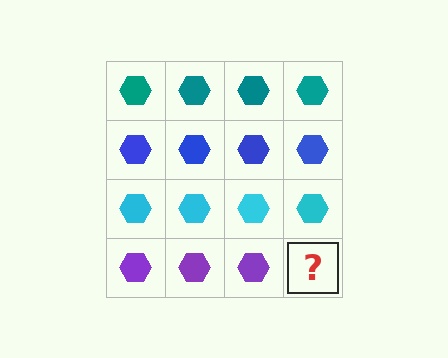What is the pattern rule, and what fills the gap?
The rule is that each row has a consistent color. The gap should be filled with a purple hexagon.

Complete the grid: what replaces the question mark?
The question mark should be replaced with a purple hexagon.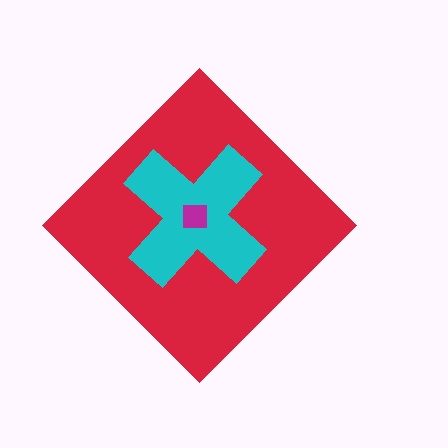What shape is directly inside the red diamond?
The cyan cross.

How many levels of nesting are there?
3.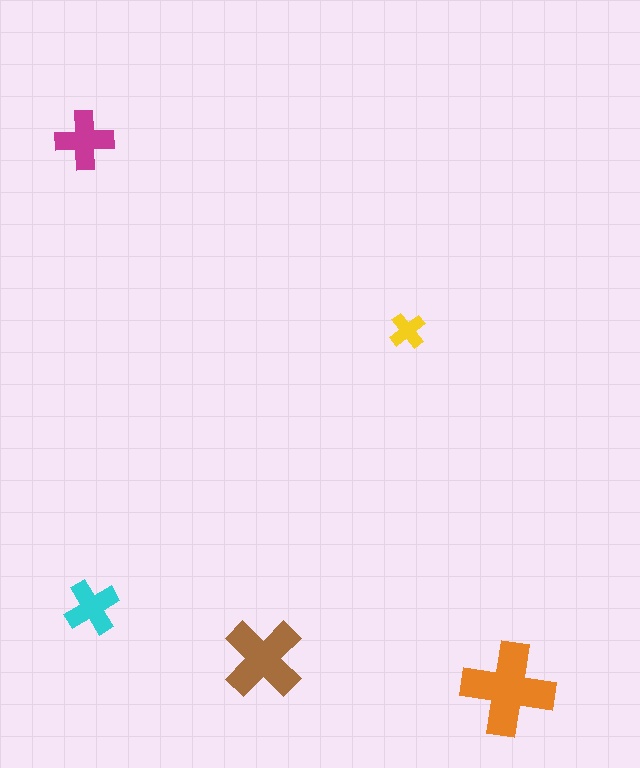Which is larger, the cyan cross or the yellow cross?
The cyan one.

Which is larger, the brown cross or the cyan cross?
The brown one.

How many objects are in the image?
There are 5 objects in the image.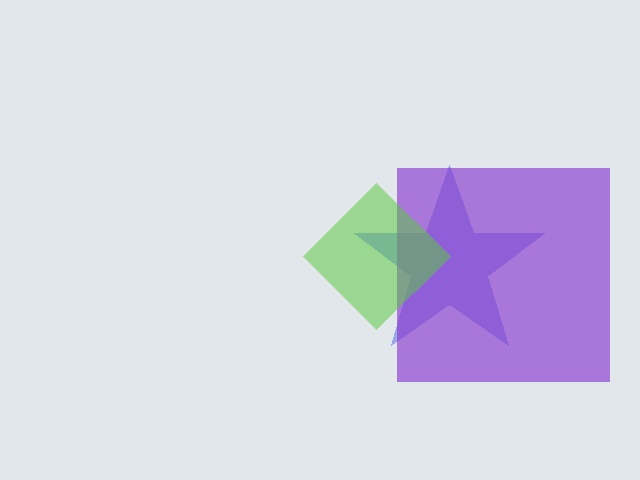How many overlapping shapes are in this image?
There are 3 overlapping shapes in the image.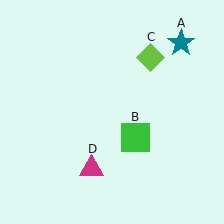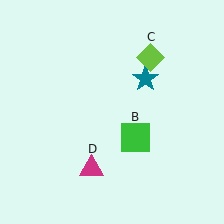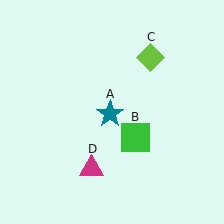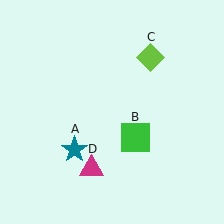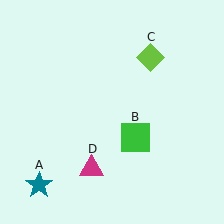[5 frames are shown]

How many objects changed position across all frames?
1 object changed position: teal star (object A).